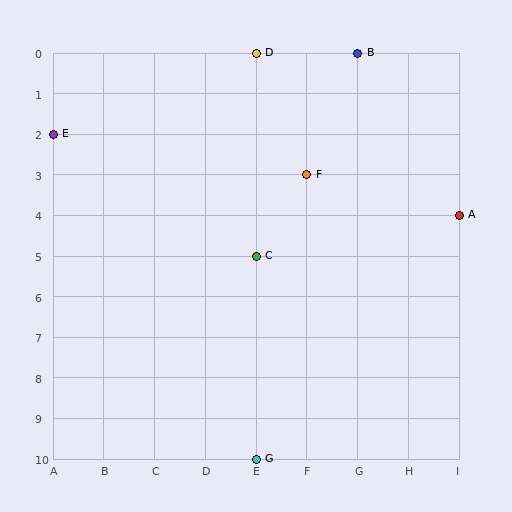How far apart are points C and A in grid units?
Points C and A are 4 columns and 1 row apart (about 4.1 grid units diagonally).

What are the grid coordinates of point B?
Point B is at grid coordinates (G, 0).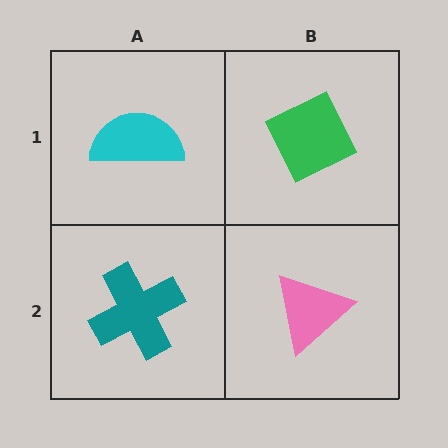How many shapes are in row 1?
2 shapes.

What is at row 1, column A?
A cyan semicircle.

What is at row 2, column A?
A teal cross.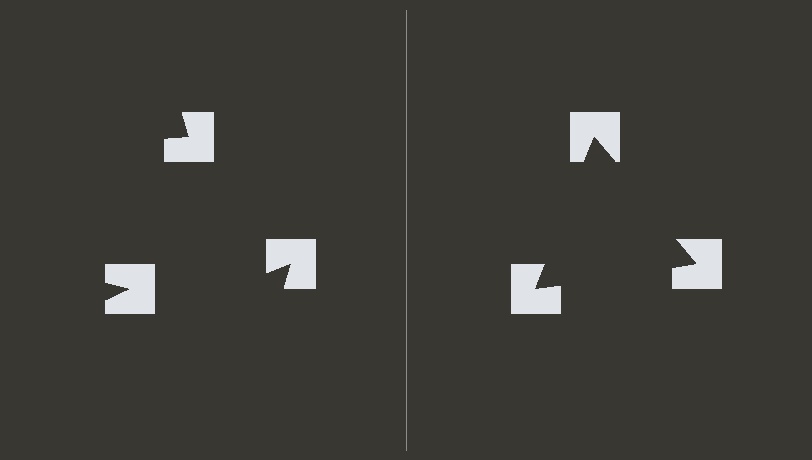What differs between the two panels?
The notched squares are positioned identically on both sides; only the wedge orientations differ. On the right they align to a triangle; on the left they are misaligned.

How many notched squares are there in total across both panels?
6 — 3 on each side.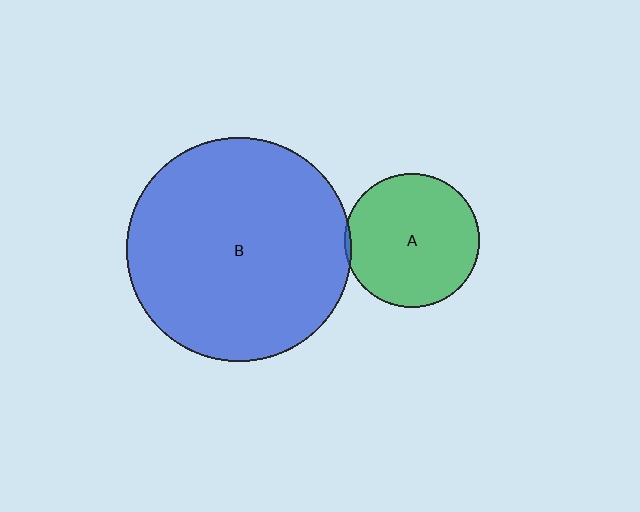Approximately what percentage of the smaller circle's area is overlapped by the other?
Approximately 5%.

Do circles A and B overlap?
Yes.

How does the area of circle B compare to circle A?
Approximately 2.8 times.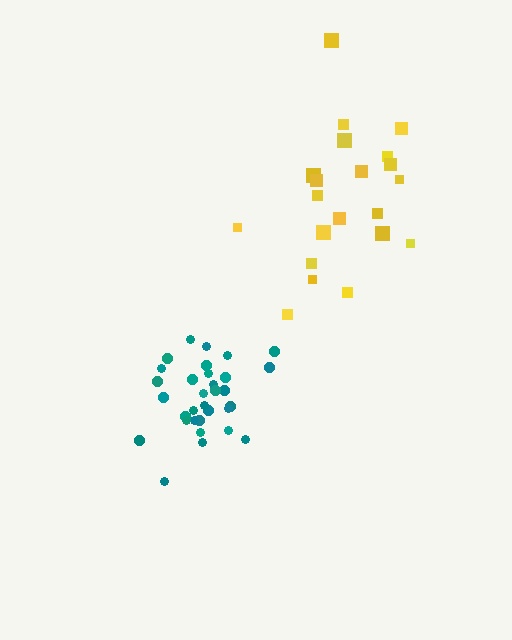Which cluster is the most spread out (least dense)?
Yellow.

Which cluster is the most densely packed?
Teal.